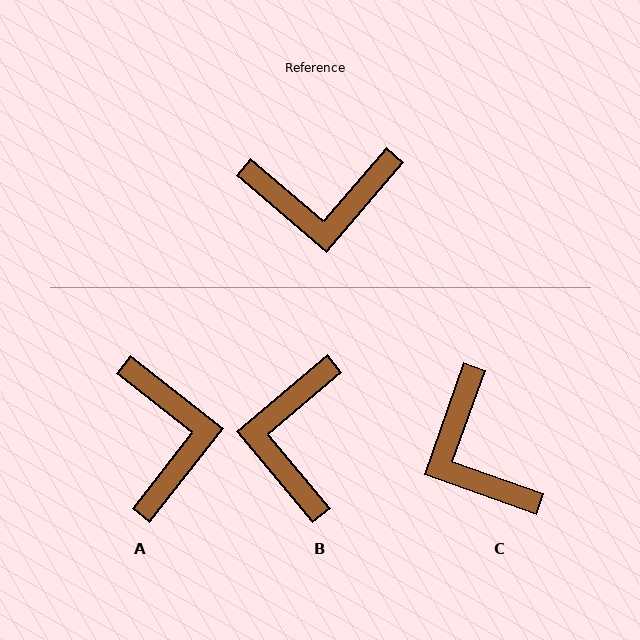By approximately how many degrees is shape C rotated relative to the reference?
Approximately 69 degrees clockwise.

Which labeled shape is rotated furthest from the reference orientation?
B, about 99 degrees away.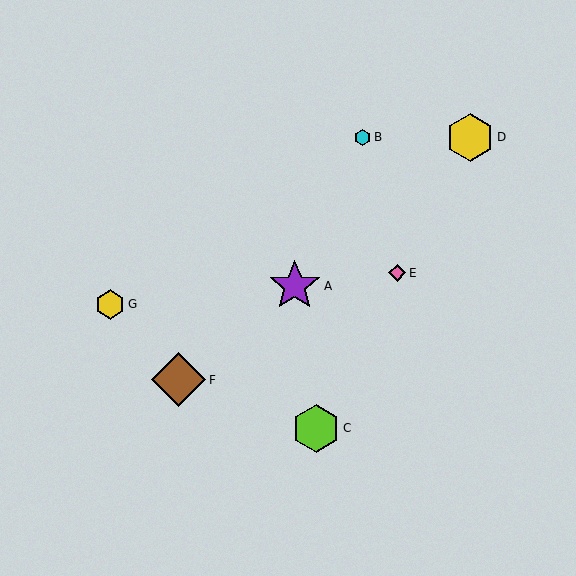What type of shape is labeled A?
Shape A is a purple star.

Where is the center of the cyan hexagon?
The center of the cyan hexagon is at (363, 137).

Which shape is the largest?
The brown diamond (labeled F) is the largest.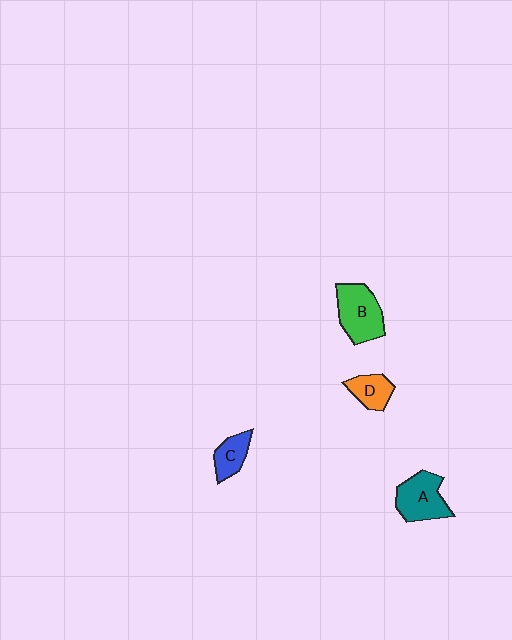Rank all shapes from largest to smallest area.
From largest to smallest: B (green), A (teal), D (orange), C (blue).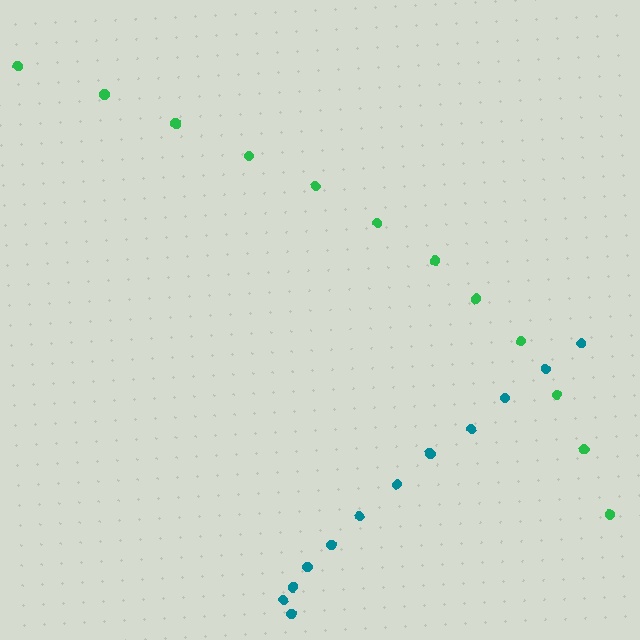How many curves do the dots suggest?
There are 2 distinct paths.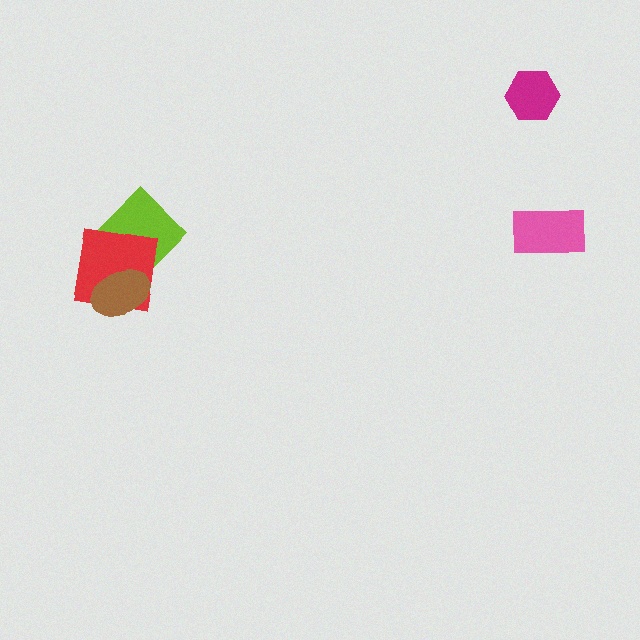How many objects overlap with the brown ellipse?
2 objects overlap with the brown ellipse.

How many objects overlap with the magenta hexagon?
0 objects overlap with the magenta hexagon.